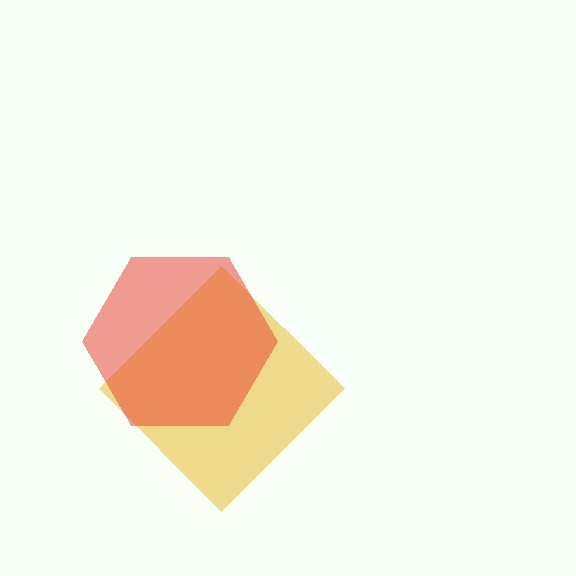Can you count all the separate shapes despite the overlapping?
Yes, there are 2 separate shapes.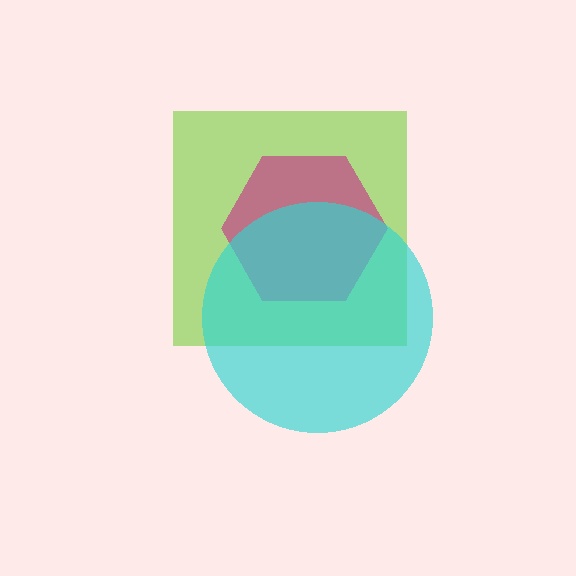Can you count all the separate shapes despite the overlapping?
Yes, there are 3 separate shapes.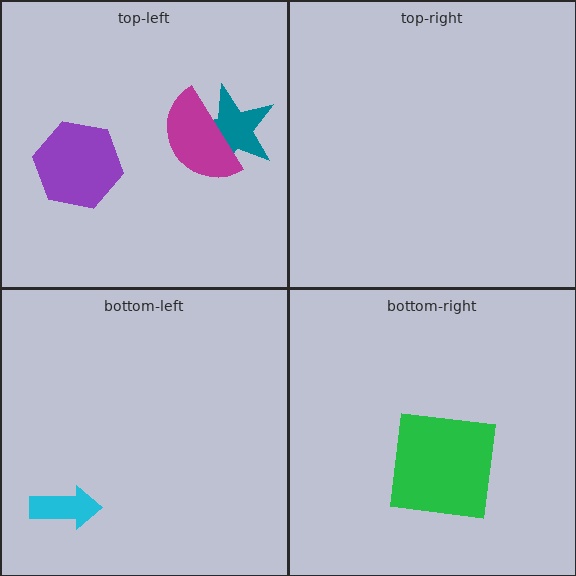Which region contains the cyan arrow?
The bottom-left region.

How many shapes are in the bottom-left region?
1.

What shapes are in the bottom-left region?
The cyan arrow.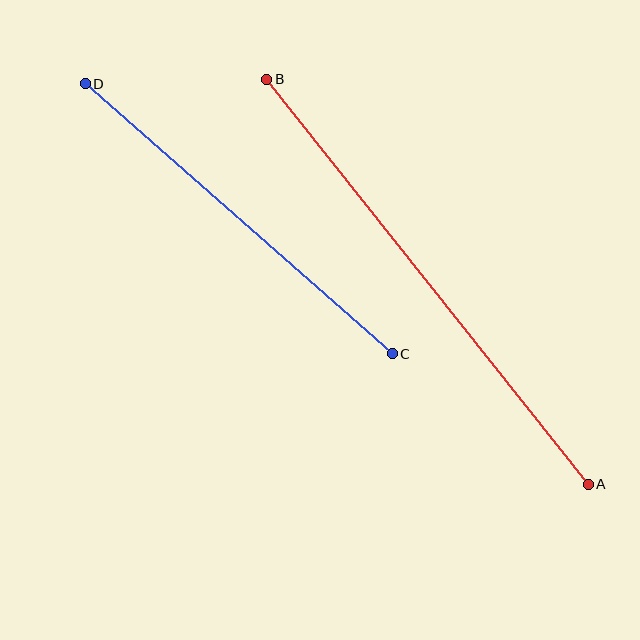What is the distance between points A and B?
The distance is approximately 517 pixels.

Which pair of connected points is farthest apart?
Points A and B are farthest apart.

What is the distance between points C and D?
The distance is approximately 409 pixels.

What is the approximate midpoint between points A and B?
The midpoint is at approximately (428, 282) pixels.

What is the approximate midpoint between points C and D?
The midpoint is at approximately (239, 219) pixels.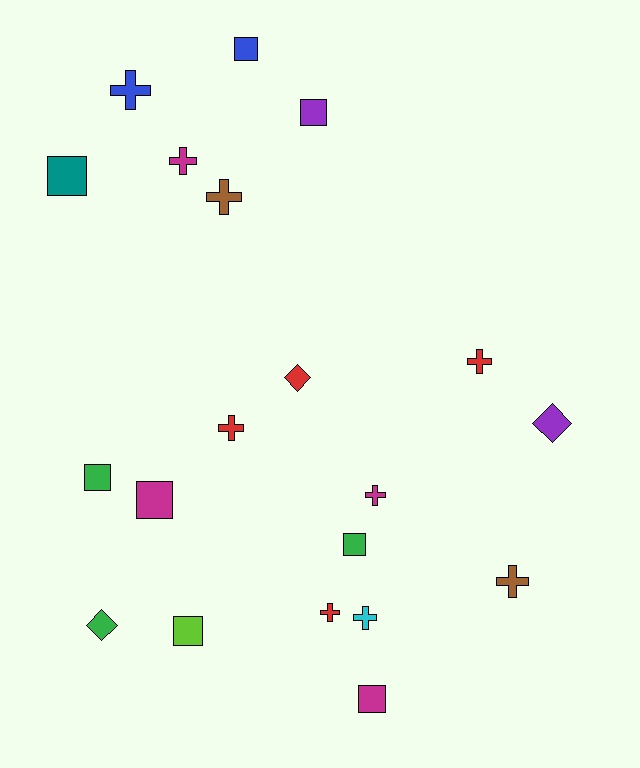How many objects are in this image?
There are 20 objects.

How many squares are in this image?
There are 8 squares.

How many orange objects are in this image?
There are no orange objects.